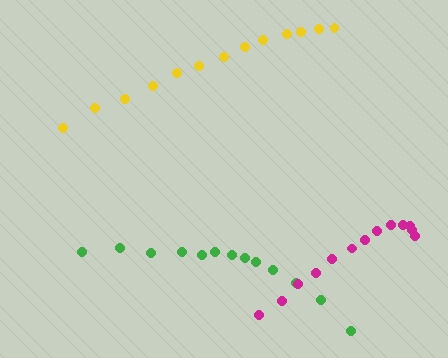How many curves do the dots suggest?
There are 3 distinct paths.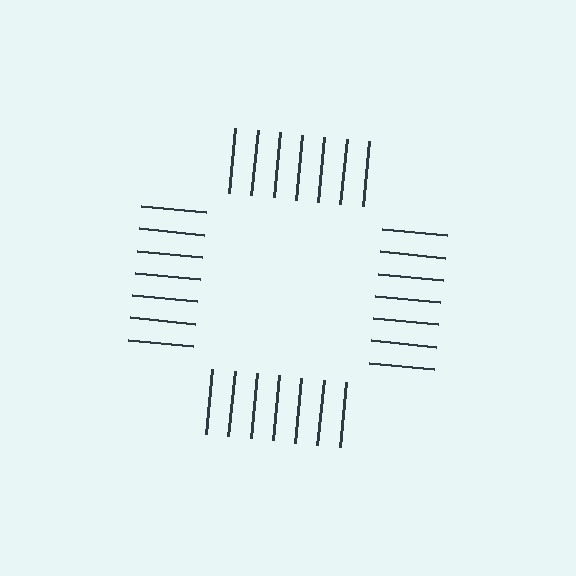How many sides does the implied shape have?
4 sides — the line-ends trace a square.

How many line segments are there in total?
28 — 7 along each of the 4 edges.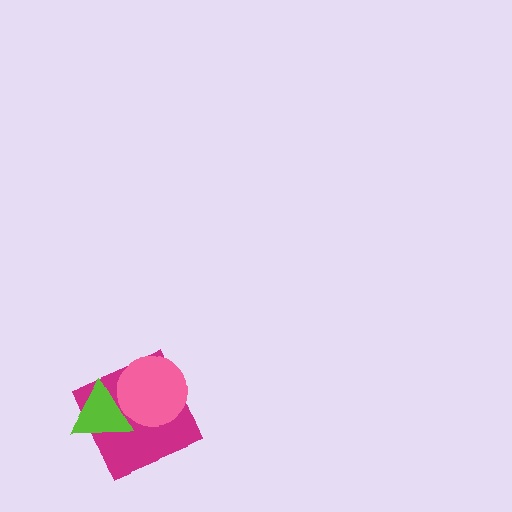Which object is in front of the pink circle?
The lime triangle is in front of the pink circle.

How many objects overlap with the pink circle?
2 objects overlap with the pink circle.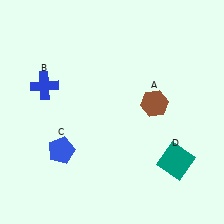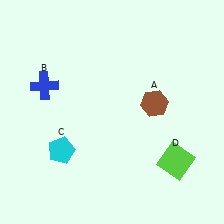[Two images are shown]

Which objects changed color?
C changed from blue to cyan. D changed from teal to lime.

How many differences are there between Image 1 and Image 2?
There are 2 differences between the two images.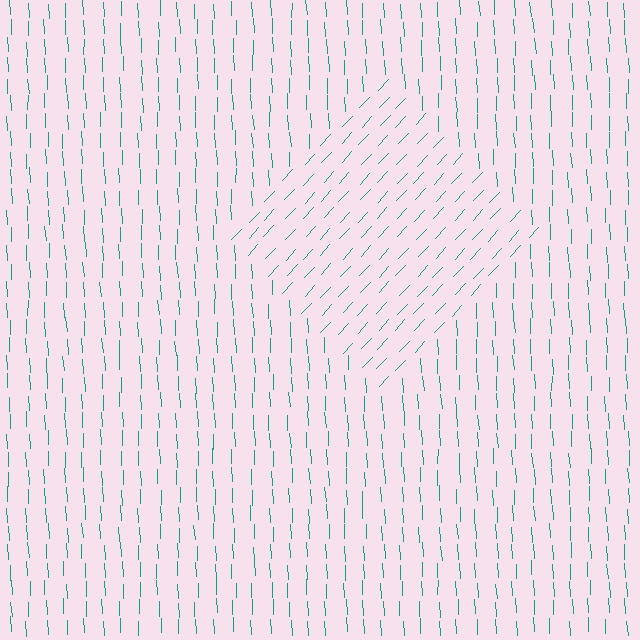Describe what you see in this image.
The image is filled with small teal line segments. A diamond region in the image has lines oriented differently from the surrounding lines, creating a visible texture boundary.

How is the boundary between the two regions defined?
The boundary is defined purely by a change in line orientation (approximately 45 degrees difference). All lines are the same color and thickness.